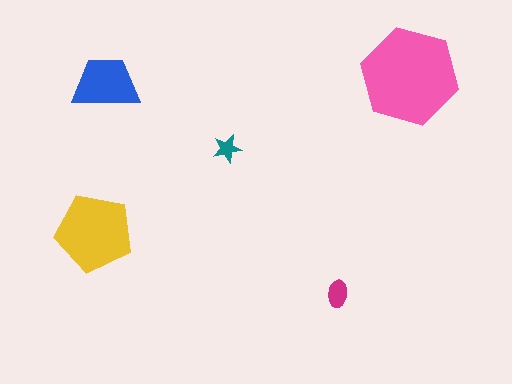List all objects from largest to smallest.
The pink hexagon, the yellow pentagon, the blue trapezoid, the magenta ellipse, the teal star.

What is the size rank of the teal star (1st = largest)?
5th.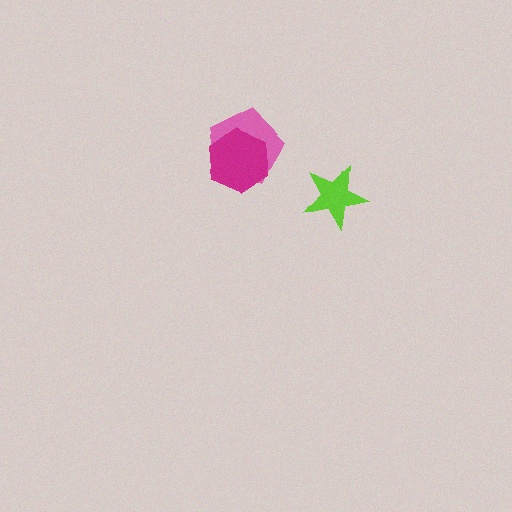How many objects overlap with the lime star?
0 objects overlap with the lime star.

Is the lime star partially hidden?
No, no other shape covers it.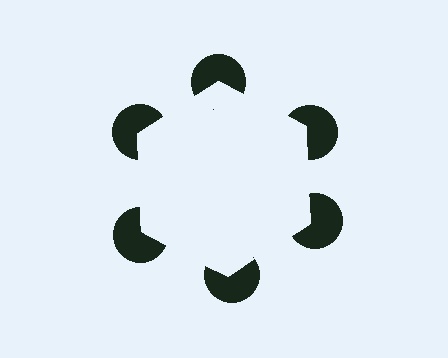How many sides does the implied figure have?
6 sides.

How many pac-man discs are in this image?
There are 6 — one at each vertex of the illusory hexagon.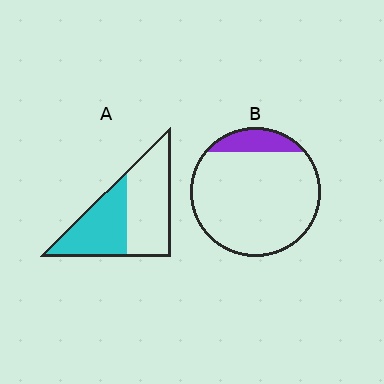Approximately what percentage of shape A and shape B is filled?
A is approximately 45% and B is approximately 15%.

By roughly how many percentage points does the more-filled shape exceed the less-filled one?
By roughly 30 percentage points (A over B).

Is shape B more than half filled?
No.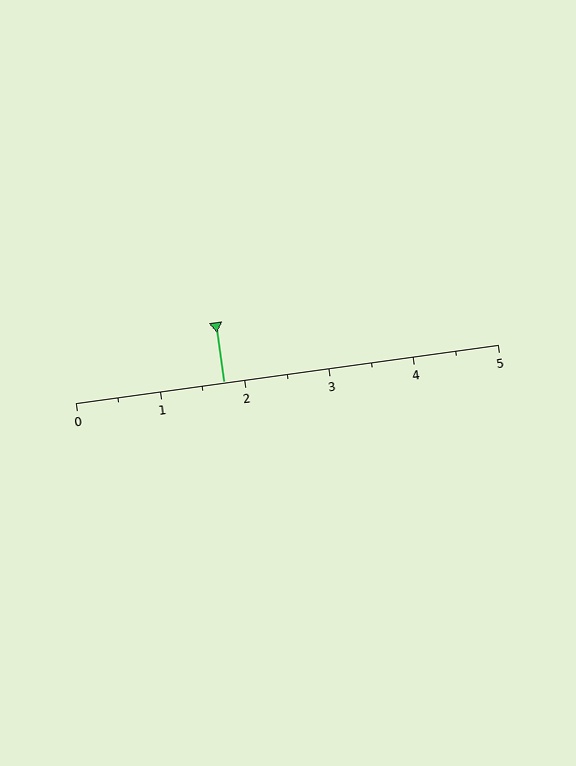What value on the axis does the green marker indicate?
The marker indicates approximately 1.8.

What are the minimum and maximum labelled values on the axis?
The axis runs from 0 to 5.